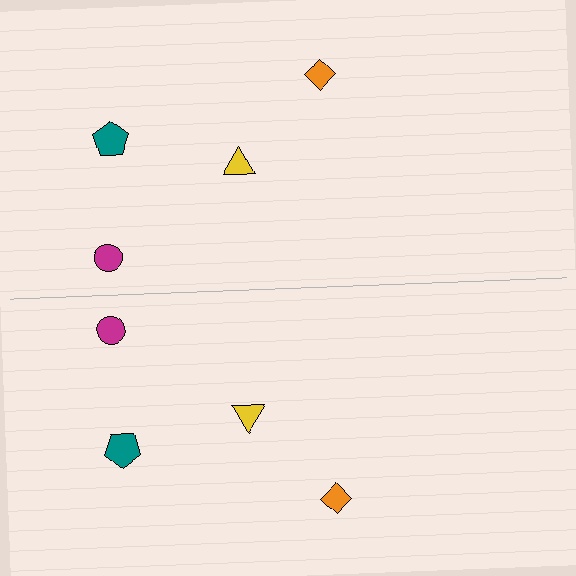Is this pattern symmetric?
Yes, this pattern has bilateral (reflection) symmetry.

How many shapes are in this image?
There are 8 shapes in this image.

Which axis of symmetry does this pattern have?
The pattern has a horizontal axis of symmetry running through the center of the image.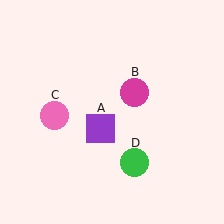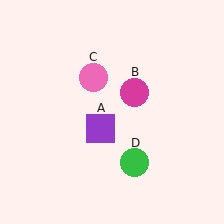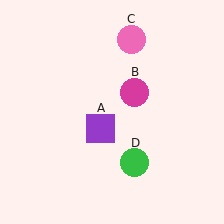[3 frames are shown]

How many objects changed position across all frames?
1 object changed position: pink circle (object C).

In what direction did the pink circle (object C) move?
The pink circle (object C) moved up and to the right.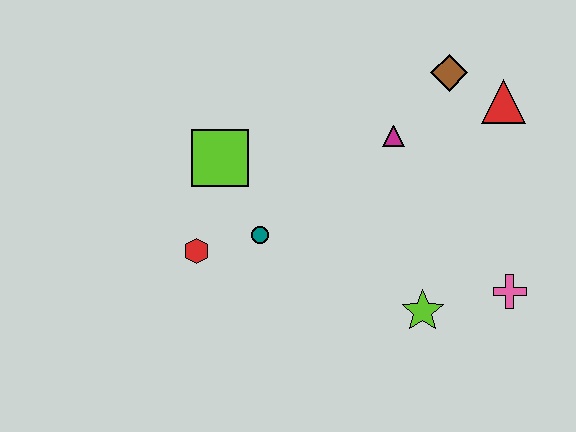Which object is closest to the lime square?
The teal circle is closest to the lime square.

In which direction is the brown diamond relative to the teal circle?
The brown diamond is to the right of the teal circle.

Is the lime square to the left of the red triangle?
Yes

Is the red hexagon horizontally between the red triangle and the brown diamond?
No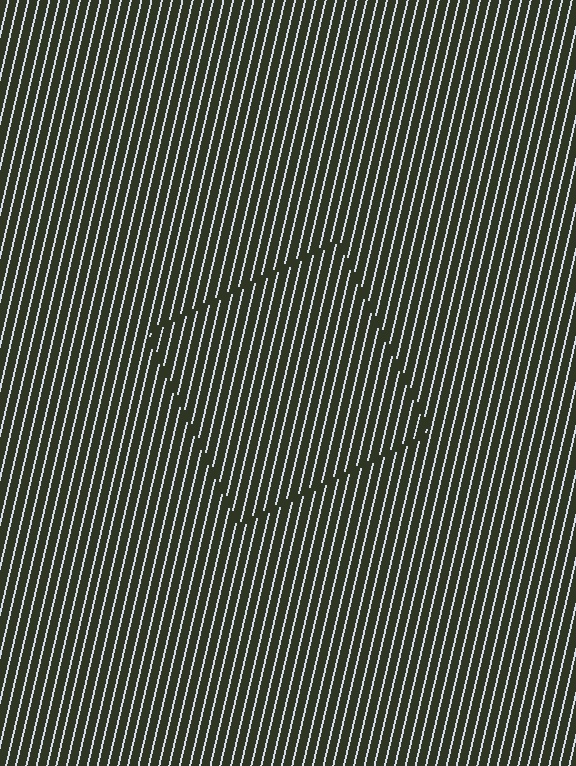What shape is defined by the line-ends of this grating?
An illusory square. The interior of the shape contains the same grating, shifted by half a period — the contour is defined by the phase discontinuity where line-ends from the inner and outer gratings abut.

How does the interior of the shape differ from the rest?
The interior of the shape contains the same grating, shifted by half a period — the contour is defined by the phase discontinuity where line-ends from the inner and outer gratings abut.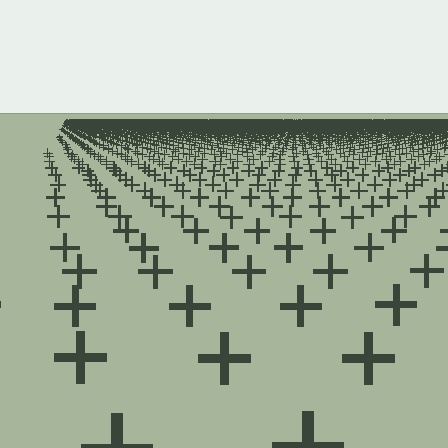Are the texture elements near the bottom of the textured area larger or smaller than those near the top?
Larger. Near the bottom, elements are closer to the viewer and appear at a bigger on-screen size.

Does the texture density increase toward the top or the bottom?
Density increases toward the top.